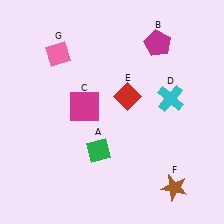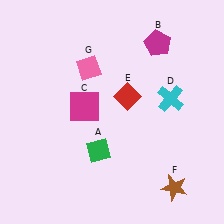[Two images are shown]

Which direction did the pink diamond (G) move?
The pink diamond (G) moved right.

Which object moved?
The pink diamond (G) moved right.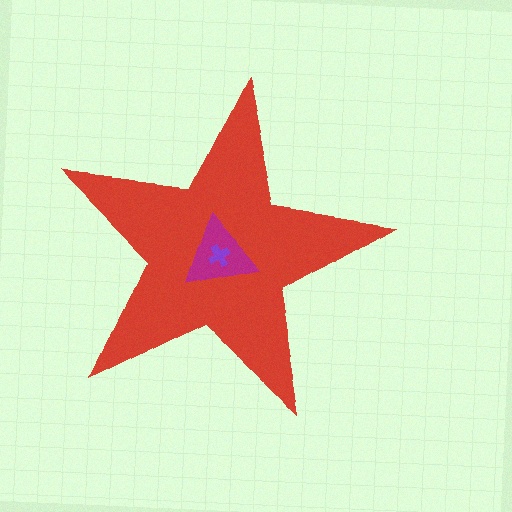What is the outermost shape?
The red star.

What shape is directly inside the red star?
The magenta triangle.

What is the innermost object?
The purple cross.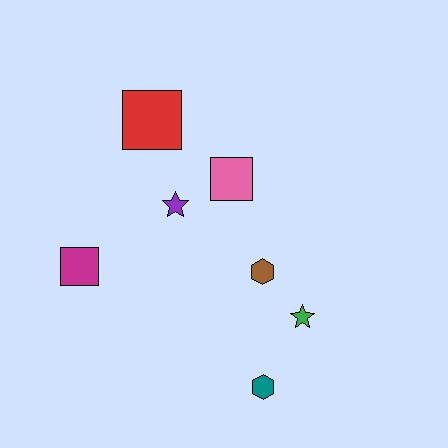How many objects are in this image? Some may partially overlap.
There are 7 objects.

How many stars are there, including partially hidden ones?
There are 2 stars.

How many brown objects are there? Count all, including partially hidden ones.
There is 1 brown object.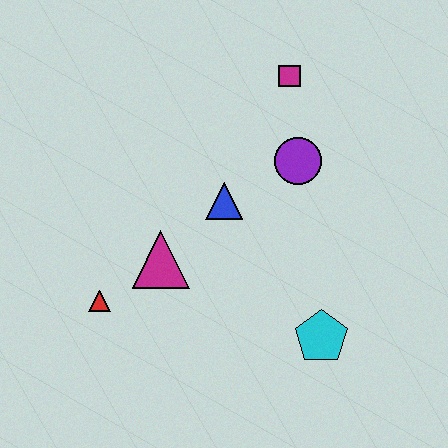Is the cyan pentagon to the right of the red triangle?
Yes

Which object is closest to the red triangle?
The magenta triangle is closest to the red triangle.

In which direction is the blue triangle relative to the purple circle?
The blue triangle is to the left of the purple circle.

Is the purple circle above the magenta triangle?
Yes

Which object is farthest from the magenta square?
The red triangle is farthest from the magenta square.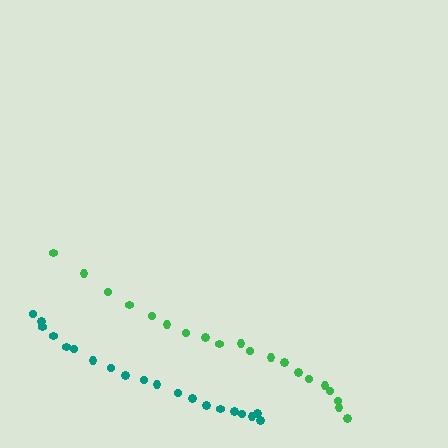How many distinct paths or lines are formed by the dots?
There are 2 distinct paths.